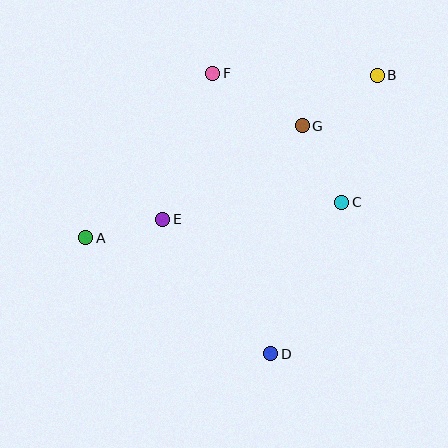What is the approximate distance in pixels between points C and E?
The distance between C and E is approximately 180 pixels.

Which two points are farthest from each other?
Points A and B are farthest from each other.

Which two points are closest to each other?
Points A and E are closest to each other.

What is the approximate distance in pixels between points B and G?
The distance between B and G is approximately 90 pixels.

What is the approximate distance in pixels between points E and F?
The distance between E and F is approximately 154 pixels.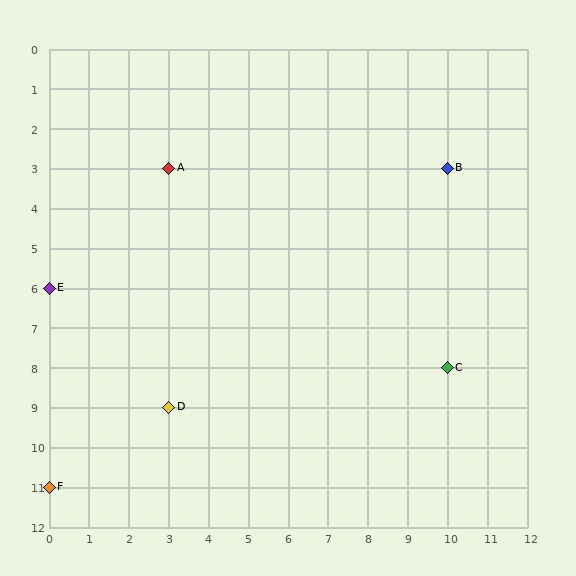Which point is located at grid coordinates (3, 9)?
Point D is at (3, 9).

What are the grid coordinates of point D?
Point D is at grid coordinates (3, 9).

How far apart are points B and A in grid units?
Points B and A are 7 columns apart.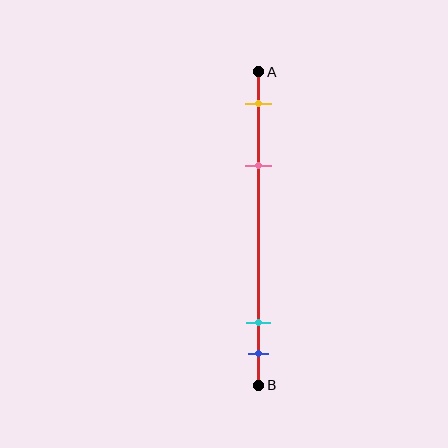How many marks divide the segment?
There are 4 marks dividing the segment.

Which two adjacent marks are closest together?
The cyan and blue marks are the closest adjacent pair.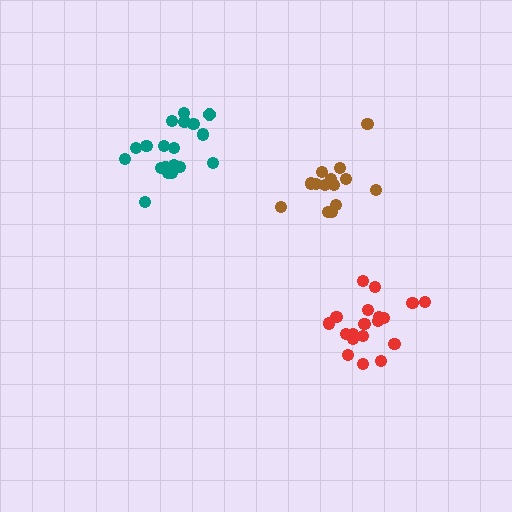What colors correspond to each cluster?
The clusters are colored: red, teal, brown.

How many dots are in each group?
Group 1: 19 dots, Group 2: 20 dots, Group 3: 14 dots (53 total).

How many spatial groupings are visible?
There are 3 spatial groupings.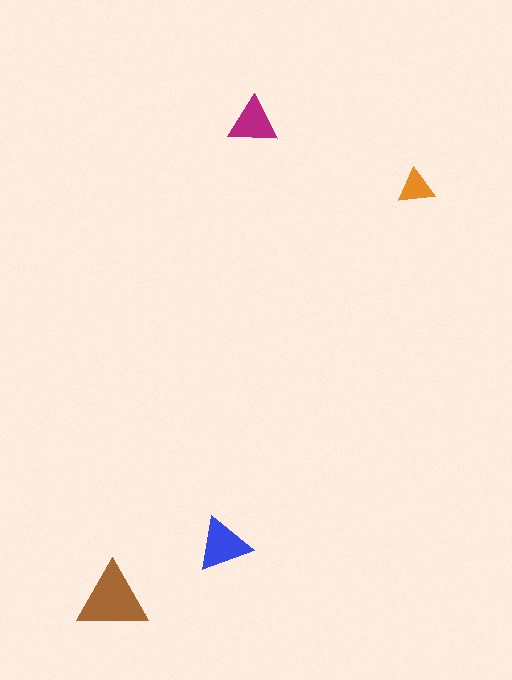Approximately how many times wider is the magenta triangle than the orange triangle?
About 1.5 times wider.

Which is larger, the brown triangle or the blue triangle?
The brown one.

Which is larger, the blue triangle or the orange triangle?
The blue one.